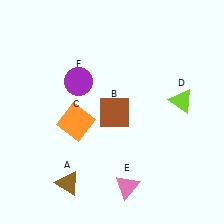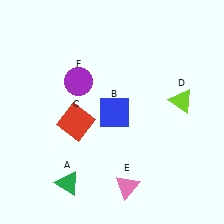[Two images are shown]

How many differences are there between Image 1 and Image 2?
There are 3 differences between the two images.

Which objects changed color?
A changed from brown to green. B changed from brown to blue. C changed from orange to red.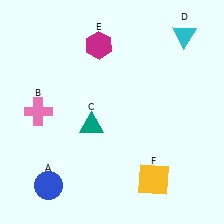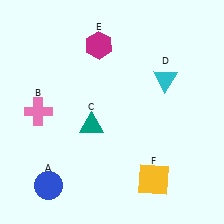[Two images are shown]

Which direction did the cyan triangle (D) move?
The cyan triangle (D) moved down.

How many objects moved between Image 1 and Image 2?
1 object moved between the two images.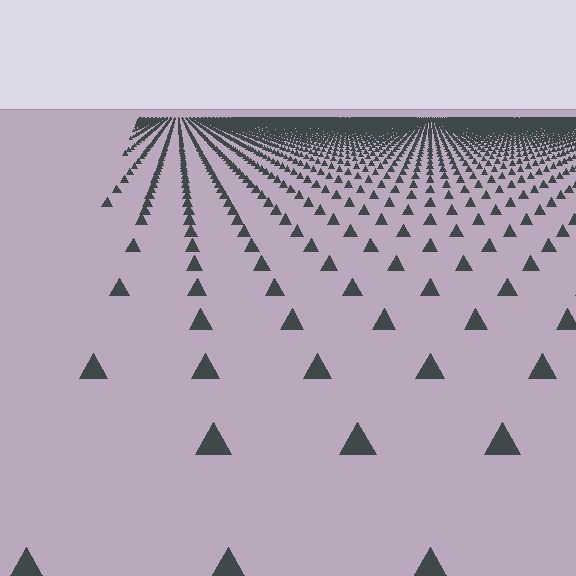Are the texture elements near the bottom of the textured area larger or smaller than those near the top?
Larger. Near the bottom, elements are closer to the viewer and appear at a bigger on-screen size.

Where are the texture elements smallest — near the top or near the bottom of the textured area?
Near the top.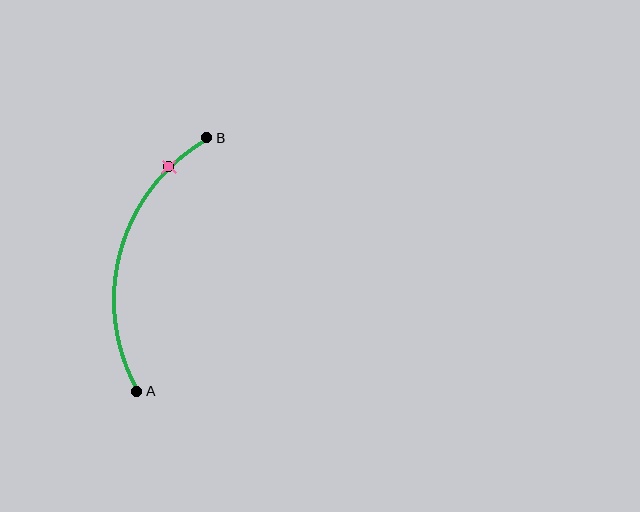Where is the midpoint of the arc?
The arc midpoint is the point on the curve farthest from the straight line joining A and B. It sits to the left of that line.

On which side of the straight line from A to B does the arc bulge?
The arc bulges to the left of the straight line connecting A and B.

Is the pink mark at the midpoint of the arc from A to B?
No. The pink mark lies on the arc but is closer to endpoint B. The arc midpoint would be at the point on the curve equidistant along the arc from both A and B.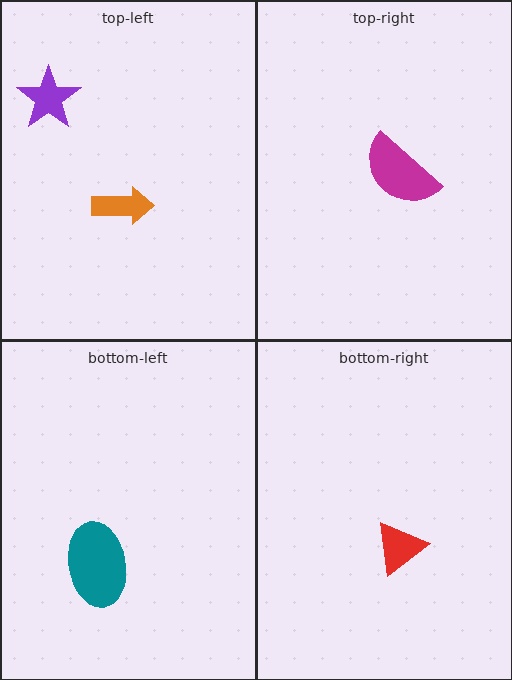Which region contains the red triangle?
The bottom-right region.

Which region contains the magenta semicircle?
The top-right region.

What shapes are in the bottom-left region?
The teal ellipse.